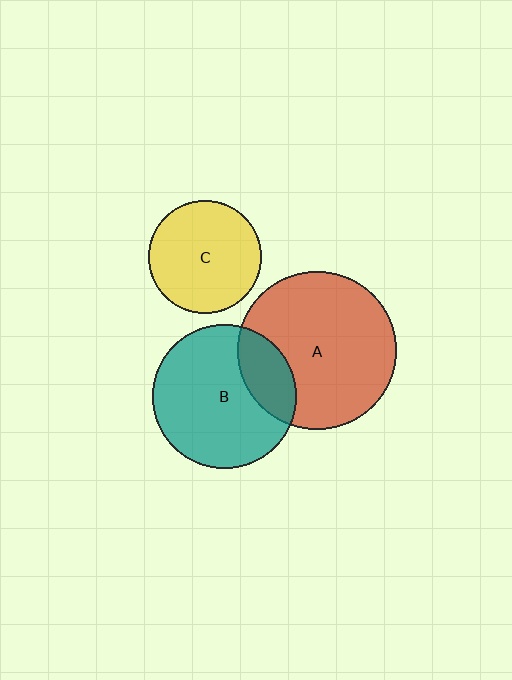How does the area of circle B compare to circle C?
Approximately 1.6 times.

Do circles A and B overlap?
Yes.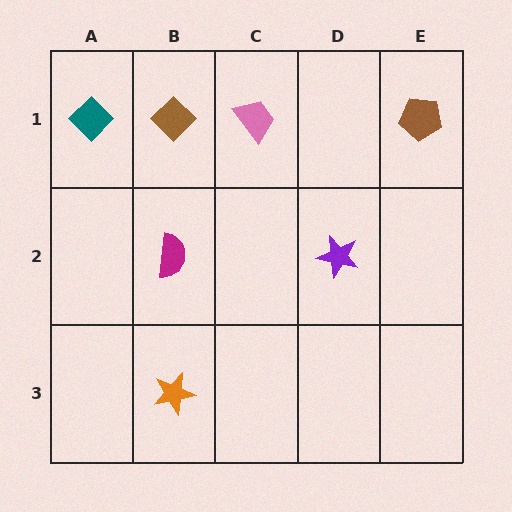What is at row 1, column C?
A pink trapezoid.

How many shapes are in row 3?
1 shape.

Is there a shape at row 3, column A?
No, that cell is empty.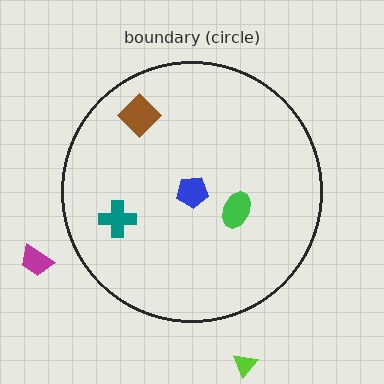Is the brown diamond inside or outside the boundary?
Inside.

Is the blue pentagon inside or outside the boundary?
Inside.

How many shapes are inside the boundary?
4 inside, 2 outside.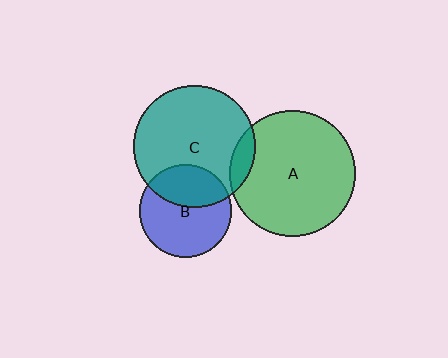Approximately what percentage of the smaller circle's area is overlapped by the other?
Approximately 10%.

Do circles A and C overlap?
Yes.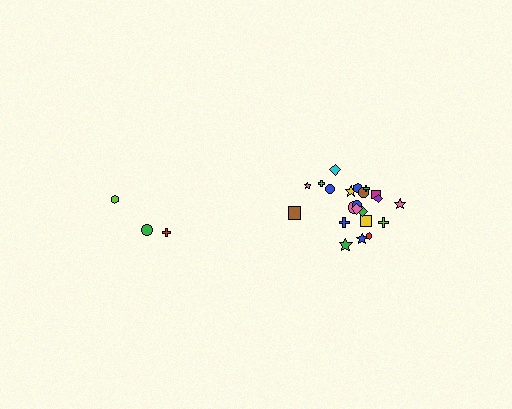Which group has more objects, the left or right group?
The right group.